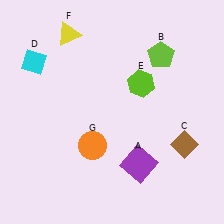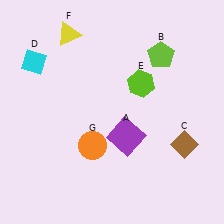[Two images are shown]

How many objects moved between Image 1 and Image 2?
1 object moved between the two images.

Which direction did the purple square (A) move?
The purple square (A) moved up.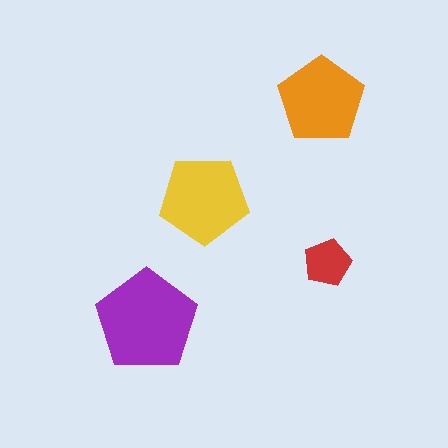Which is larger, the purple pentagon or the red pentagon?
The purple one.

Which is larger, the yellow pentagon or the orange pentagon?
The yellow one.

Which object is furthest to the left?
The purple pentagon is leftmost.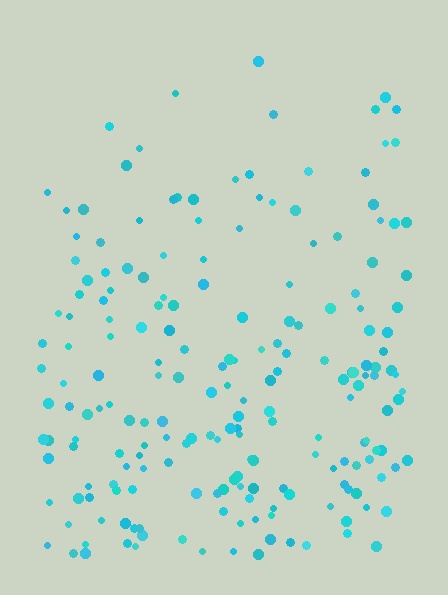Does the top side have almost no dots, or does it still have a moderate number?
Still a moderate number, just noticeably fewer than the bottom.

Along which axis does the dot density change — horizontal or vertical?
Vertical.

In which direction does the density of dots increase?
From top to bottom, with the bottom side densest.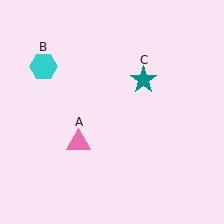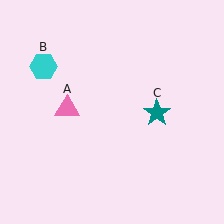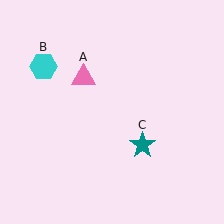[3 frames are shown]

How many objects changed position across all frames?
2 objects changed position: pink triangle (object A), teal star (object C).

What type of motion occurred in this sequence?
The pink triangle (object A), teal star (object C) rotated clockwise around the center of the scene.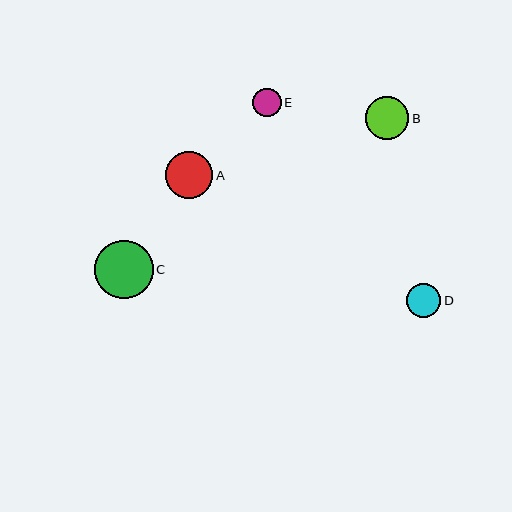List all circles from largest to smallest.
From largest to smallest: C, A, B, D, E.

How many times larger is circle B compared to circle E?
Circle B is approximately 1.5 times the size of circle E.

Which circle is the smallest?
Circle E is the smallest with a size of approximately 28 pixels.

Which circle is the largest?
Circle C is the largest with a size of approximately 58 pixels.